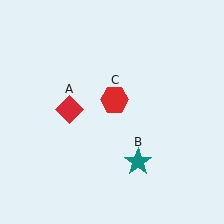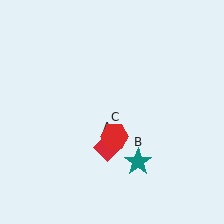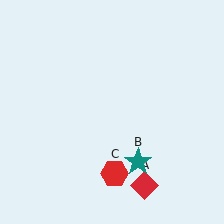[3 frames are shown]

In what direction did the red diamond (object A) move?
The red diamond (object A) moved down and to the right.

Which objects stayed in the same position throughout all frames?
Teal star (object B) remained stationary.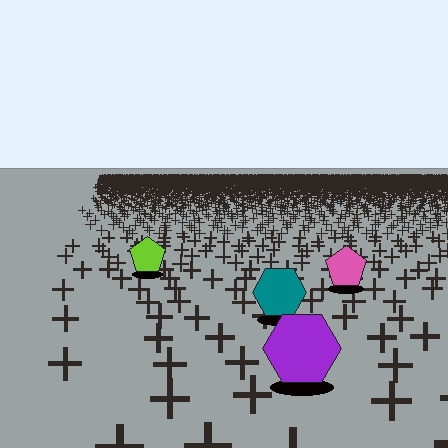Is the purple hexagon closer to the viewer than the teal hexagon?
Yes. The purple hexagon is closer — you can tell from the texture gradient: the ground texture is coarser near it.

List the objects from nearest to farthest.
From nearest to farthest: the purple hexagon, the teal hexagon, the pink pentagon, the lime pentagon.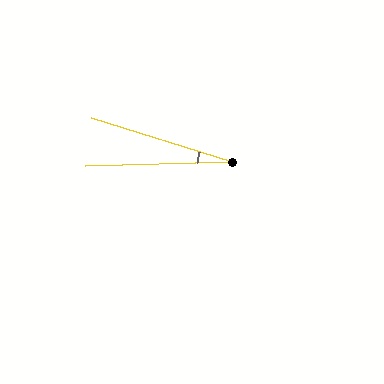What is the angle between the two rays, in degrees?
Approximately 19 degrees.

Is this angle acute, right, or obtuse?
It is acute.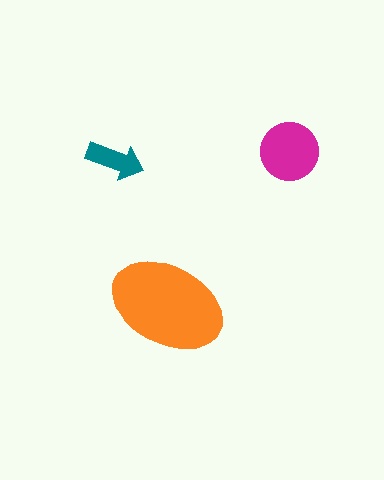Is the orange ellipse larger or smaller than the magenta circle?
Larger.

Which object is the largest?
The orange ellipse.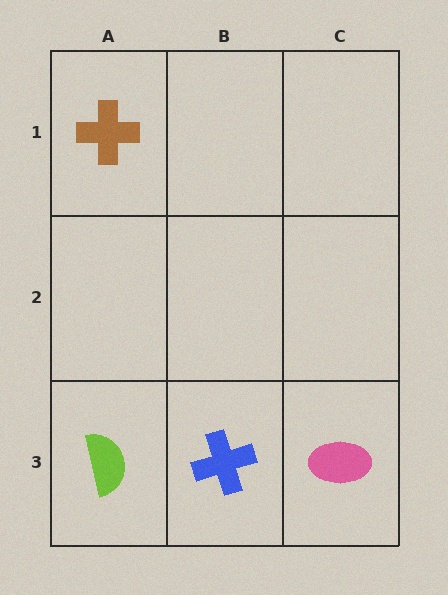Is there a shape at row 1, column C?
No, that cell is empty.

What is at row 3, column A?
A lime semicircle.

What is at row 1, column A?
A brown cross.